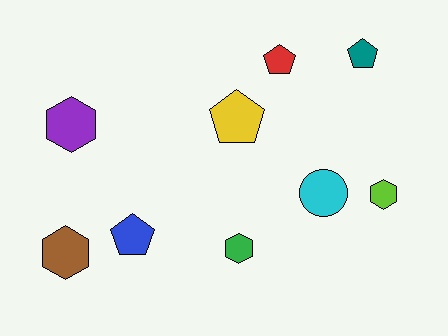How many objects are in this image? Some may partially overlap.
There are 9 objects.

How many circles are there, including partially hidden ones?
There is 1 circle.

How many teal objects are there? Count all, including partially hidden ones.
There is 1 teal object.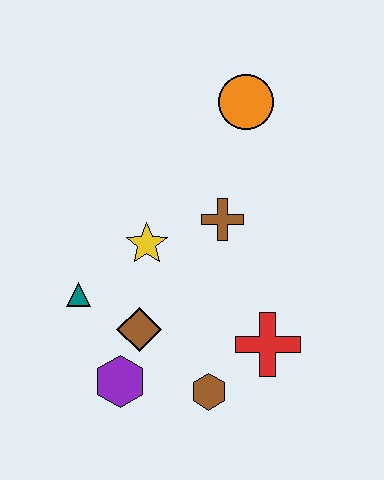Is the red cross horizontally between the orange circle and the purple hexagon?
No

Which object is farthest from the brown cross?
The purple hexagon is farthest from the brown cross.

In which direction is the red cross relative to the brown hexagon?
The red cross is to the right of the brown hexagon.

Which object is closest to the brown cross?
The yellow star is closest to the brown cross.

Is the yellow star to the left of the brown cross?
Yes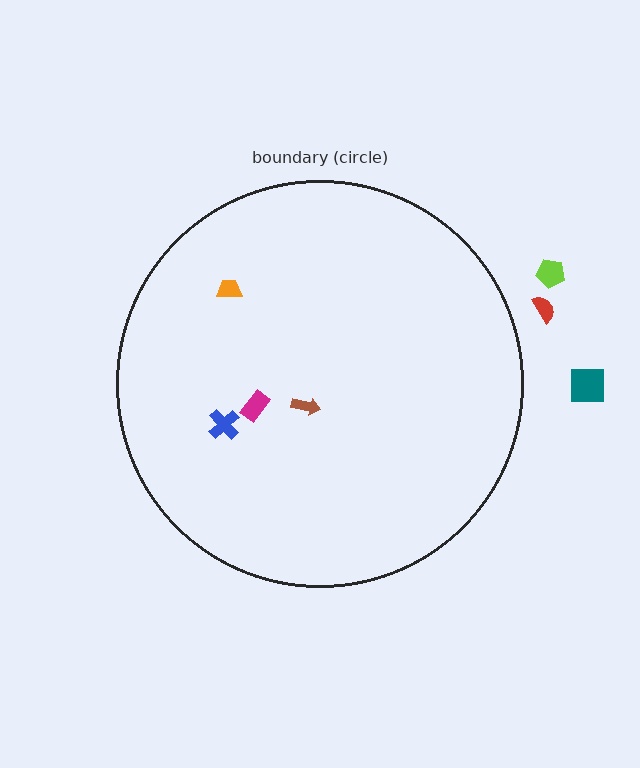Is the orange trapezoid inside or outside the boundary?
Inside.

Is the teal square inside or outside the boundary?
Outside.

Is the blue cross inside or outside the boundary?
Inside.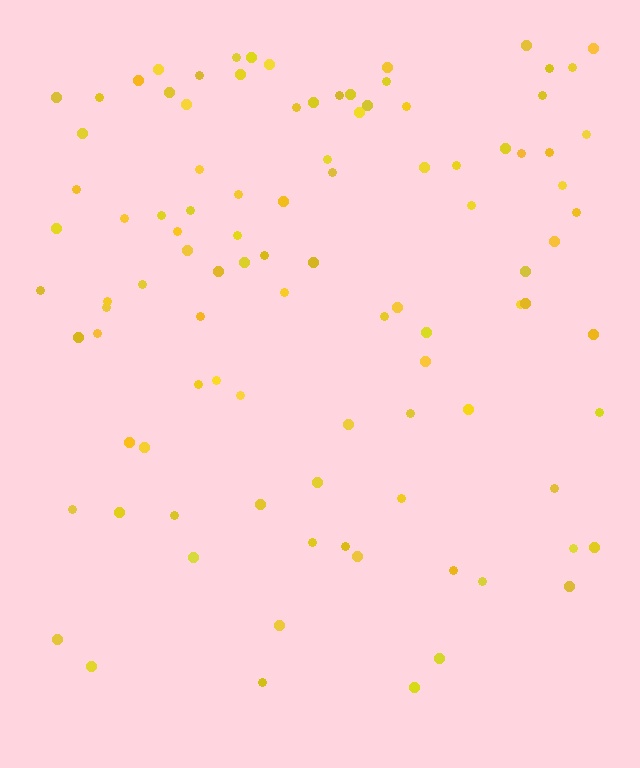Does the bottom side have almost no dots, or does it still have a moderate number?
Still a moderate number, just noticeably fewer than the top.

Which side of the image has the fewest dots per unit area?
The bottom.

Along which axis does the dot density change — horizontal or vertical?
Vertical.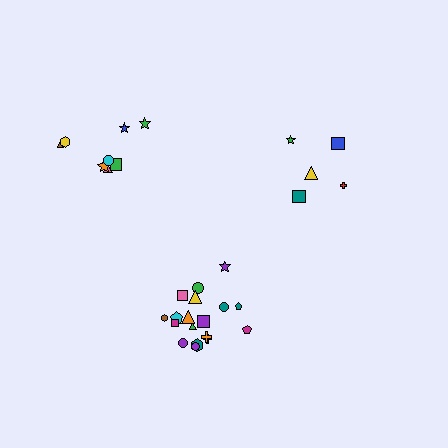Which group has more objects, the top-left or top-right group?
The top-left group.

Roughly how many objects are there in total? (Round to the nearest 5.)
Roughly 30 objects in total.